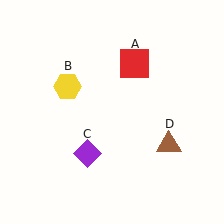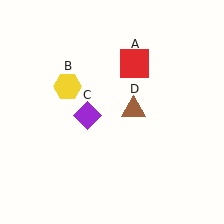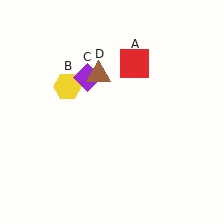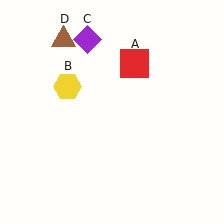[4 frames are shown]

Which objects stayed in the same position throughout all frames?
Red square (object A) and yellow hexagon (object B) remained stationary.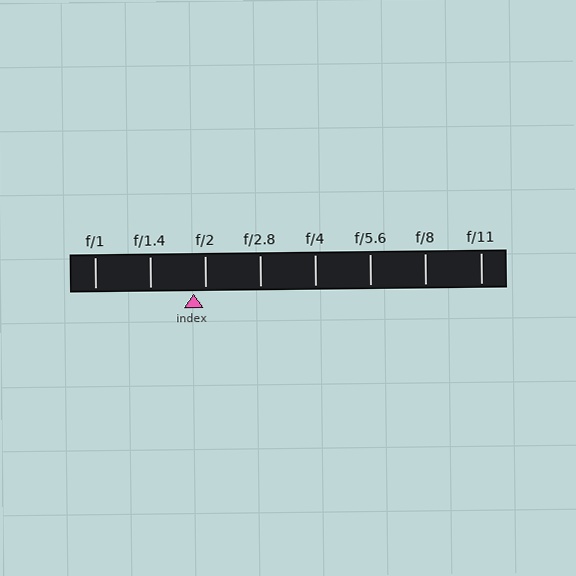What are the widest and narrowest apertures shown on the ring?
The widest aperture shown is f/1 and the narrowest is f/11.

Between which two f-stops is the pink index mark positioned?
The index mark is between f/1.4 and f/2.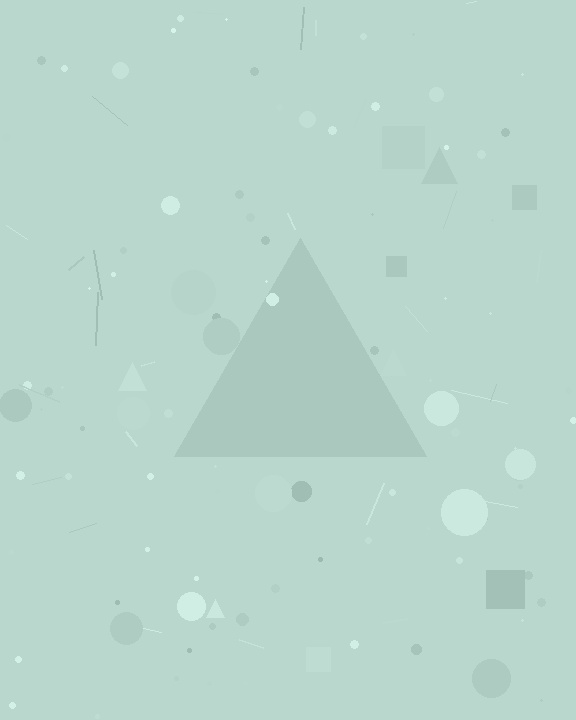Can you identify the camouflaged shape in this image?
The camouflaged shape is a triangle.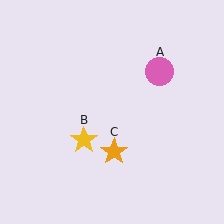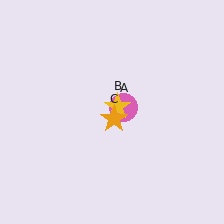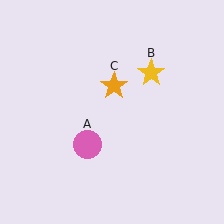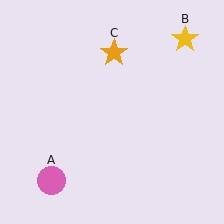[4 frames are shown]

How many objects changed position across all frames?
3 objects changed position: pink circle (object A), yellow star (object B), orange star (object C).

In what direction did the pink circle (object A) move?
The pink circle (object A) moved down and to the left.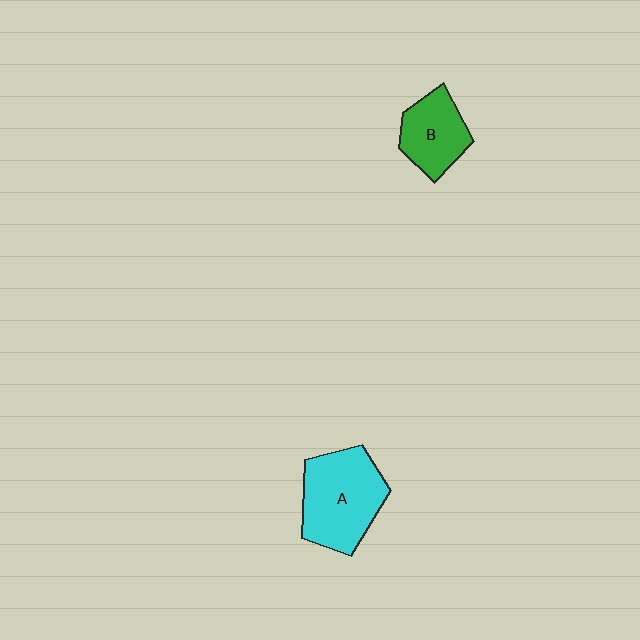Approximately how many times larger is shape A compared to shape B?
Approximately 1.6 times.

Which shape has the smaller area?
Shape B (green).